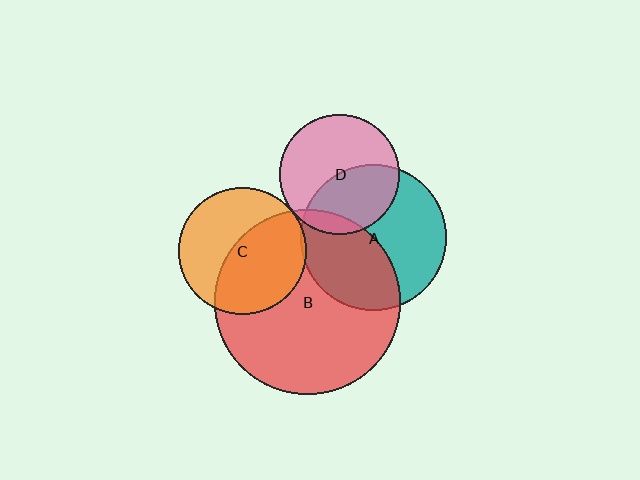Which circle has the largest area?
Circle B (red).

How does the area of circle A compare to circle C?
Approximately 1.3 times.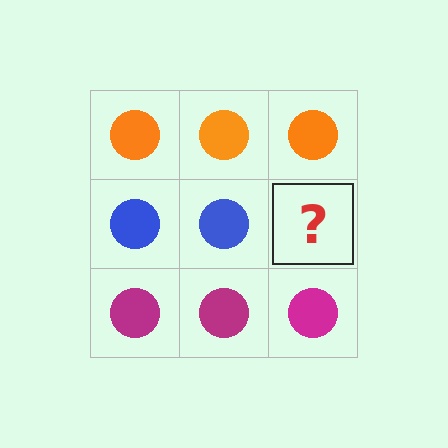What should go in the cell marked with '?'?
The missing cell should contain a blue circle.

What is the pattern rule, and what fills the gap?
The rule is that each row has a consistent color. The gap should be filled with a blue circle.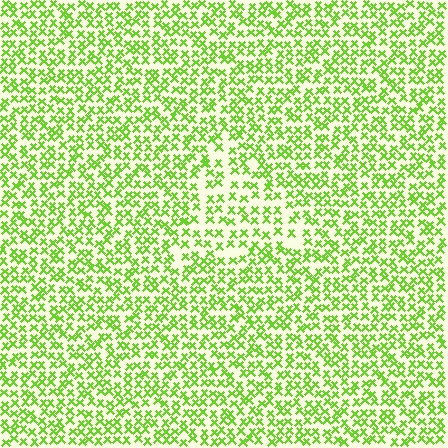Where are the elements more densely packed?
The elements are more densely packed outside the triangle boundary.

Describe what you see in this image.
The image contains small lime elements arranged at two different densities. A triangle-shaped region is visible where the elements are less densely packed than the surrounding area.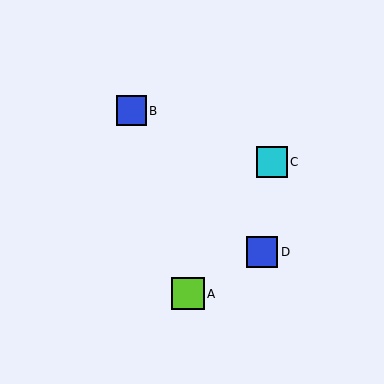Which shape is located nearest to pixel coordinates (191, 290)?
The lime square (labeled A) at (188, 294) is nearest to that location.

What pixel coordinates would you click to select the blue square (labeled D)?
Click at (262, 252) to select the blue square D.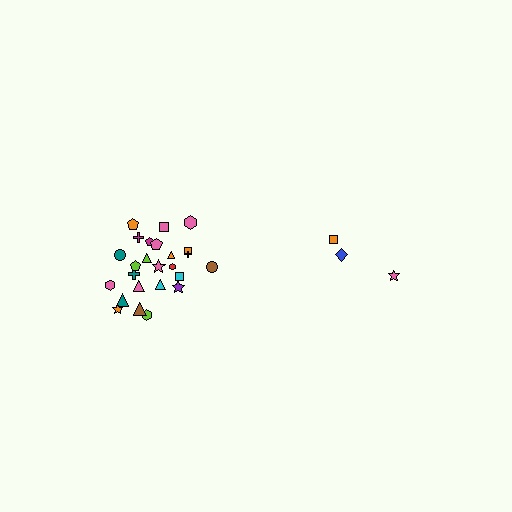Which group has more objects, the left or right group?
The left group.